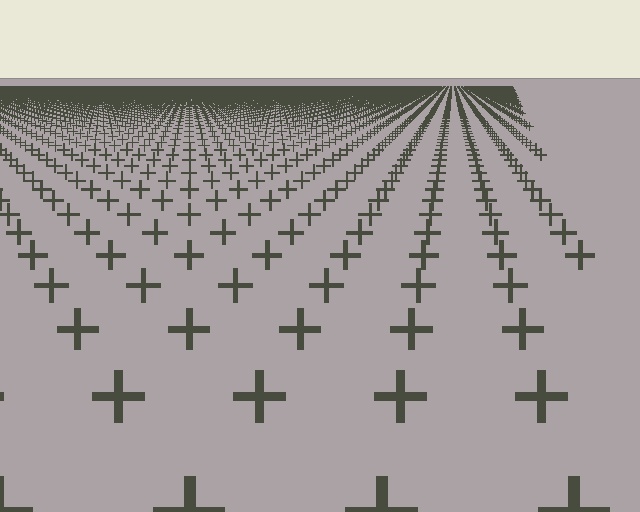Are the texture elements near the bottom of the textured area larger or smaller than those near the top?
Larger. Near the bottom, elements are closer to the viewer and appear at a bigger on-screen size.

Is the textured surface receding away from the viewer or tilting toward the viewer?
The surface is receding away from the viewer. Texture elements get smaller and denser toward the top.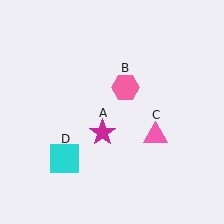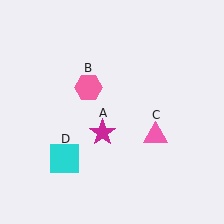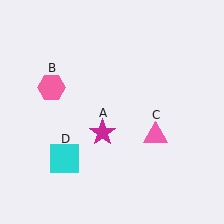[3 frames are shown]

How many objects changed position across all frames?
1 object changed position: pink hexagon (object B).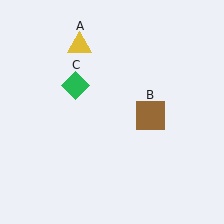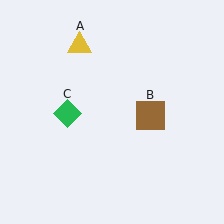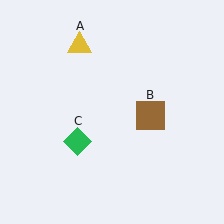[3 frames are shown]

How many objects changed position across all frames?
1 object changed position: green diamond (object C).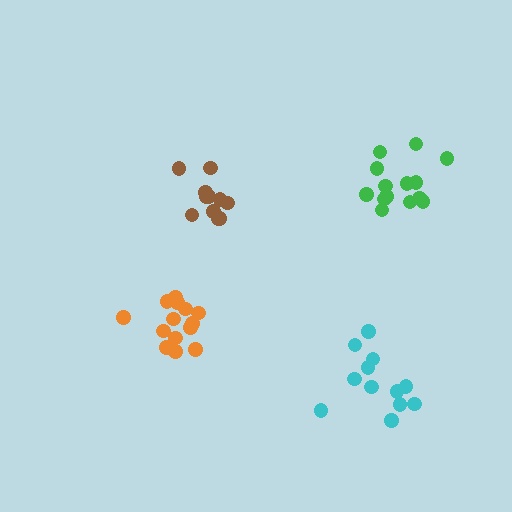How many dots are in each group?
Group 1: 14 dots, Group 2: 11 dots, Group 3: 12 dots, Group 4: 16 dots (53 total).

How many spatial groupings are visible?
There are 4 spatial groupings.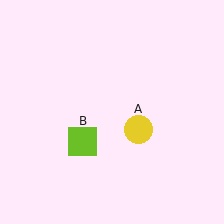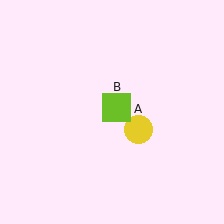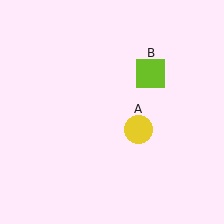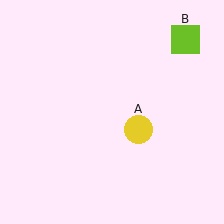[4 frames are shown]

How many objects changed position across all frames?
1 object changed position: lime square (object B).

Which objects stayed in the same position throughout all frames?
Yellow circle (object A) remained stationary.